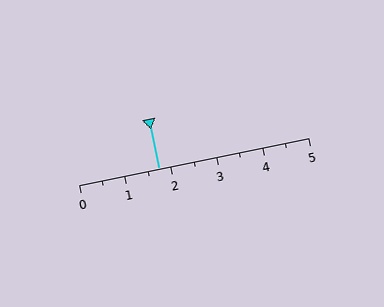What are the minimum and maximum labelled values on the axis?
The axis runs from 0 to 5.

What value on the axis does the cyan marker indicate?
The marker indicates approximately 1.8.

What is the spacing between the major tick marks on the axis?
The major ticks are spaced 1 apart.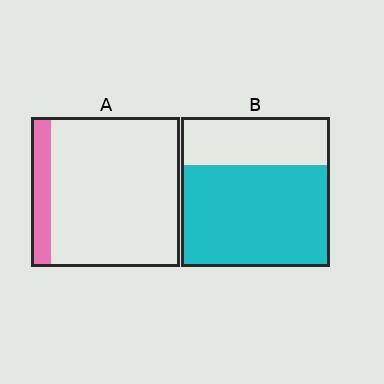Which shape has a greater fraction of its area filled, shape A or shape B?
Shape B.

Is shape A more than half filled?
No.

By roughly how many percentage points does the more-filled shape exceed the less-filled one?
By roughly 55 percentage points (B over A).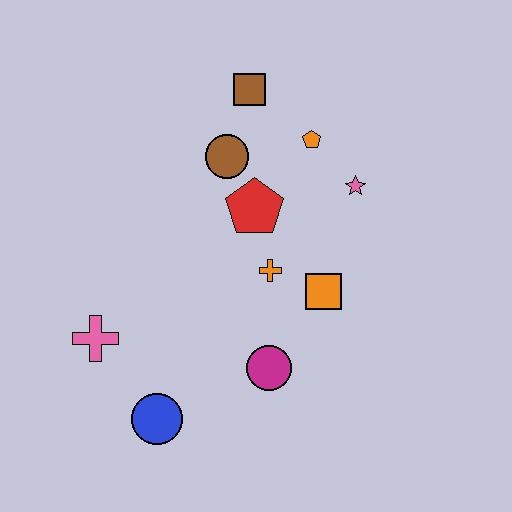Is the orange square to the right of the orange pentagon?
Yes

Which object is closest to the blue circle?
The pink cross is closest to the blue circle.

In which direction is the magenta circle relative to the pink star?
The magenta circle is below the pink star.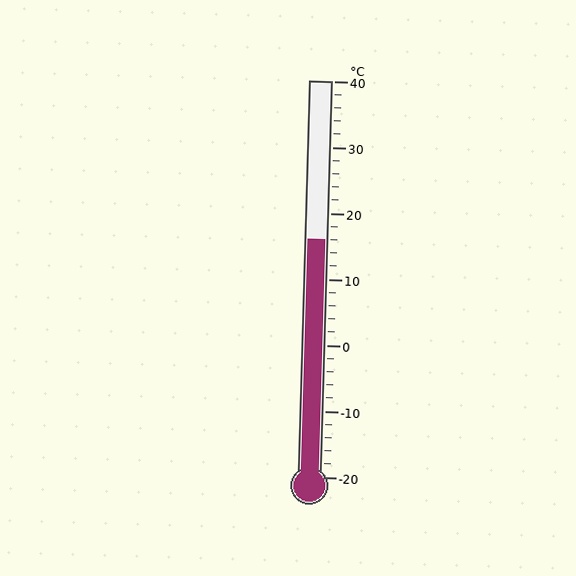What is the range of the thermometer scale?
The thermometer scale ranges from -20°C to 40°C.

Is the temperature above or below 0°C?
The temperature is above 0°C.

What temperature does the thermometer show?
The thermometer shows approximately 16°C.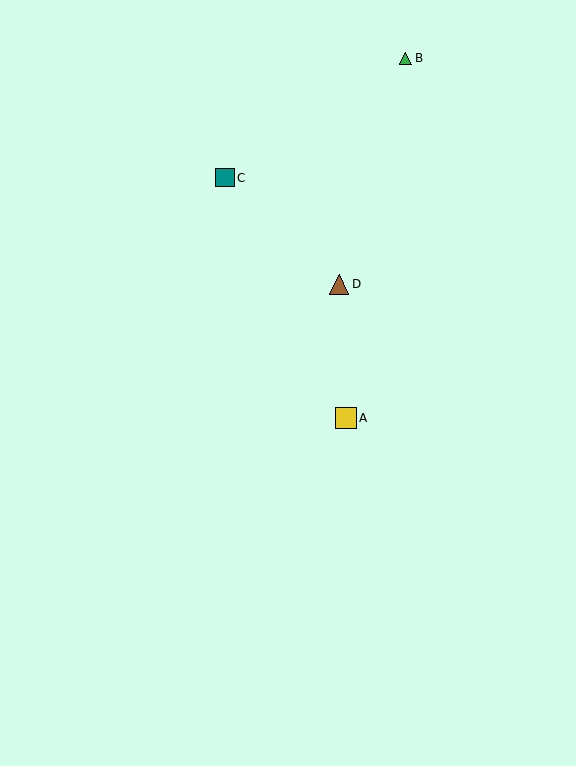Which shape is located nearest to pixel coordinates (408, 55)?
The green triangle (labeled B) at (405, 58) is nearest to that location.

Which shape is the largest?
The yellow square (labeled A) is the largest.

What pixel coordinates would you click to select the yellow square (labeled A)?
Click at (346, 418) to select the yellow square A.